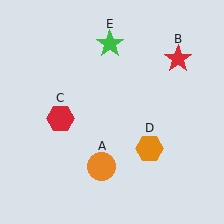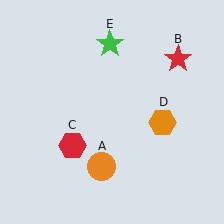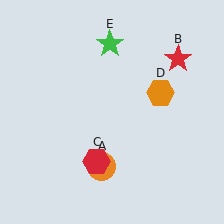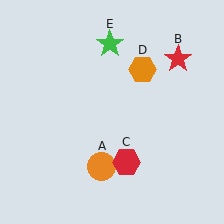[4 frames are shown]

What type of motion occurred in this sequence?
The red hexagon (object C), orange hexagon (object D) rotated counterclockwise around the center of the scene.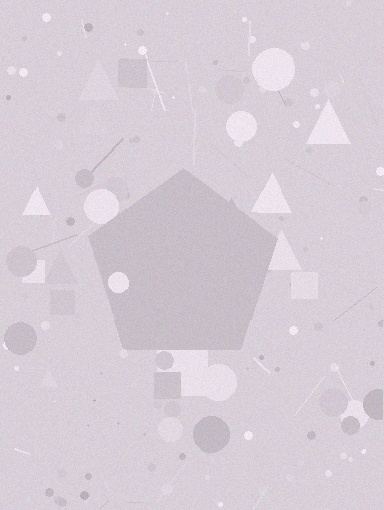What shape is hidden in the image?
A pentagon is hidden in the image.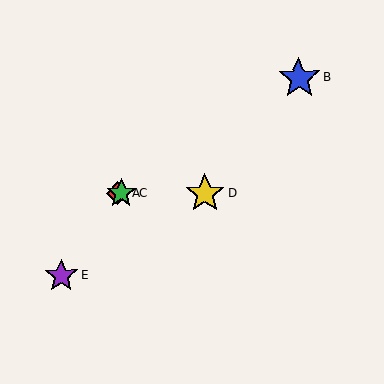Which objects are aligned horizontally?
Objects A, C, D are aligned horizontally.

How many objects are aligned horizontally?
3 objects (A, C, D) are aligned horizontally.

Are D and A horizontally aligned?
Yes, both are at y≈193.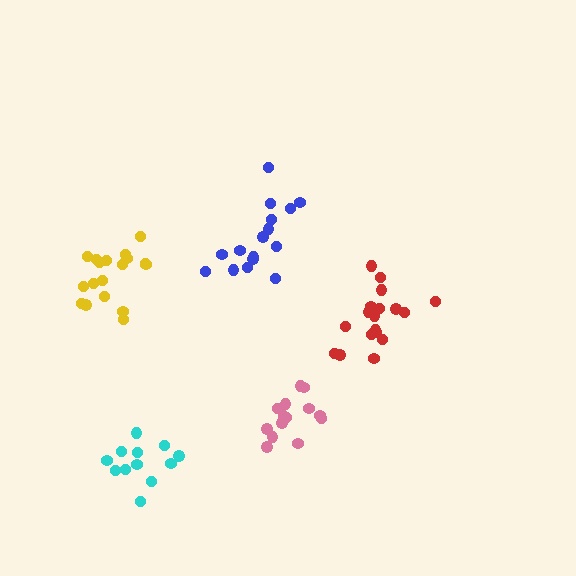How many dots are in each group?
Group 1: 16 dots, Group 2: 14 dots, Group 3: 18 dots, Group 4: 12 dots, Group 5: 18 dots (78 total).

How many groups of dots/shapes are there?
There are 5 groups.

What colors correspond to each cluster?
The clusters are colored: blue, pink, yellow, cyan, red.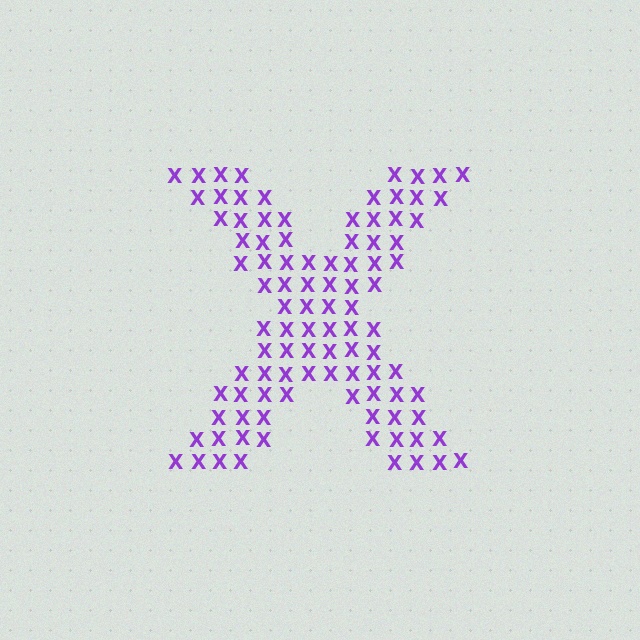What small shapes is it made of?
It is made of small letter X's.